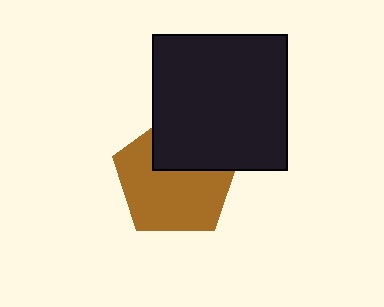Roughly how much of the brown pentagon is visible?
Most of it is visible (roughly 66%).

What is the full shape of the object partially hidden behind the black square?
The partially hidden object is a brown pentagon.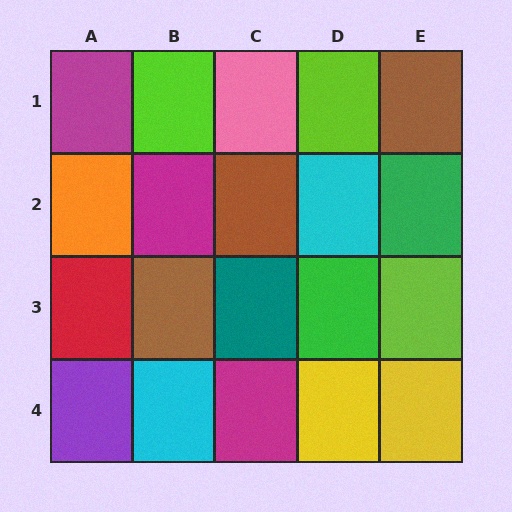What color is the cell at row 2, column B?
Magenta.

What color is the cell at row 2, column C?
Brown.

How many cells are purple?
1 cell is purple.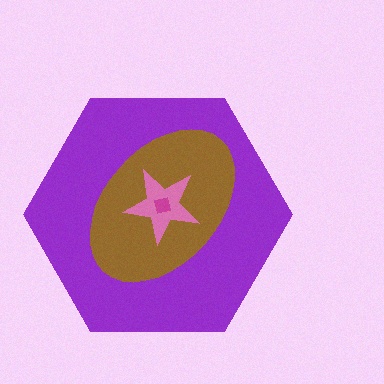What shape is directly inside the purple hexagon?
The brown ellipse.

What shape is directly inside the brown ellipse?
The pink star.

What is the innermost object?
The magenta square.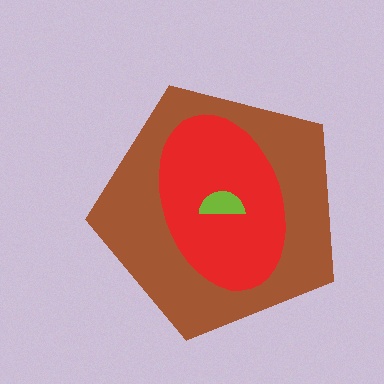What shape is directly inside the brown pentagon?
The red ellipse.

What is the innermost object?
The lime semicircle.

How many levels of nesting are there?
3.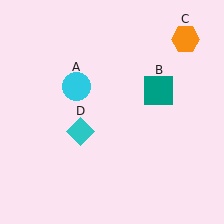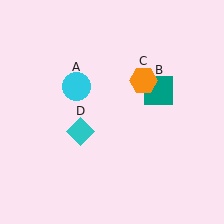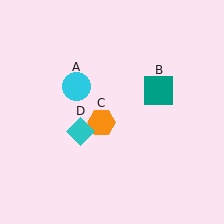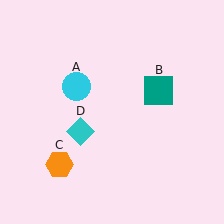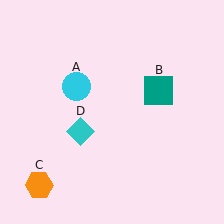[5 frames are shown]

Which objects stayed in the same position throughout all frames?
Cyan circle (object A) and teal square (object B) and cyan diamond (object D) remained stationary.